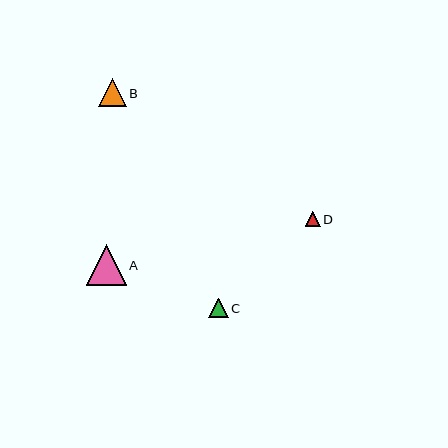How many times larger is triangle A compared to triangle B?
Triangle A is approximately 1.5 times the size of triangle B.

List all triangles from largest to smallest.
From largest to smallest: A, B, C, D.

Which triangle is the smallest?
Triangle D is the smallest with a size of approximately 15 pixels.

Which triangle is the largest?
Triangle A is the largest with a size of approximately 40 pixels.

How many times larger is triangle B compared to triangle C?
Triangle B is approximately 1.4 times the size of triangle C.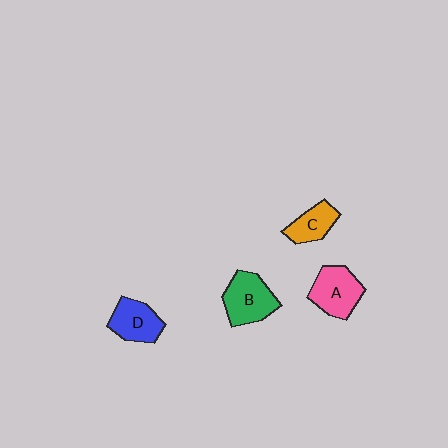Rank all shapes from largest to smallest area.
From largest to smallest: B (green), A (pink), D (blue), C (orange).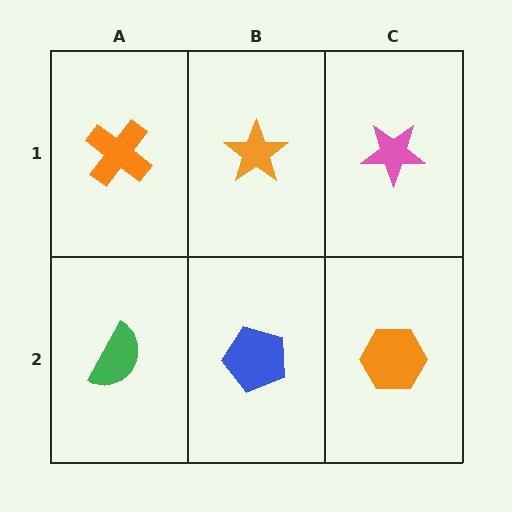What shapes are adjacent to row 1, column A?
A green semicircle (row 2, column A), an orange star (row 1, column B).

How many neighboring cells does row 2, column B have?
3.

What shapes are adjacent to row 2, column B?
An orange star (row 1, column B), a green semicircle (row 2, column A), an orange hexagon (row 2, column C).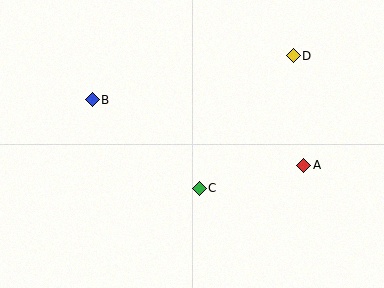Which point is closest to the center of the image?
Point C at (199, 188) is closest to the center.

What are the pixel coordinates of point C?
Point C is at (199, 188).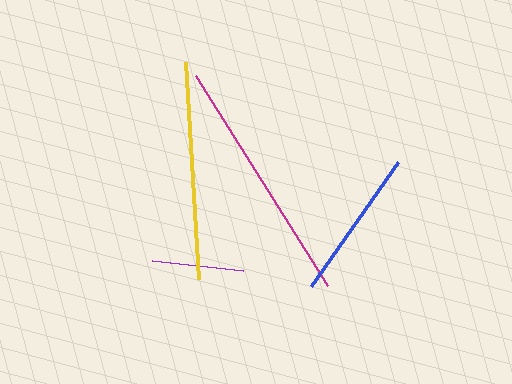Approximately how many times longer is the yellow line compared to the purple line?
The yellow line is approximately 2.4 times the length of the purple line.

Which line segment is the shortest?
The purple line is the shortest at approximately 91 pixels.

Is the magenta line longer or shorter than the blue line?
The magenta line is longer than the blue line.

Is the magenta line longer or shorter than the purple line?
The magenta line is longer than the purple line.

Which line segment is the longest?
The magenta line is the longest at approximately 249 pixels.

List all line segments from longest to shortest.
From longest to shortest: magenta, yellow, blue, purple.